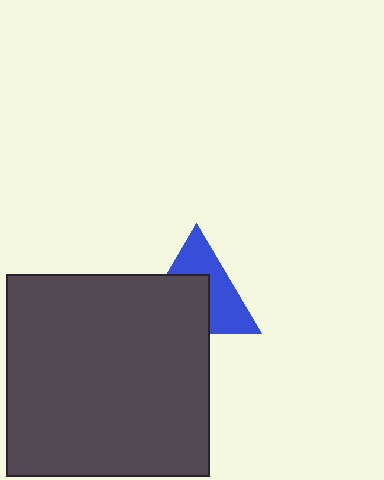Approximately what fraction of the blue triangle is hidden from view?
Roughly 50% of the blue triangle is hidden behind the dark gray square.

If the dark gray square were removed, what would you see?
You would see the complete blue triangle.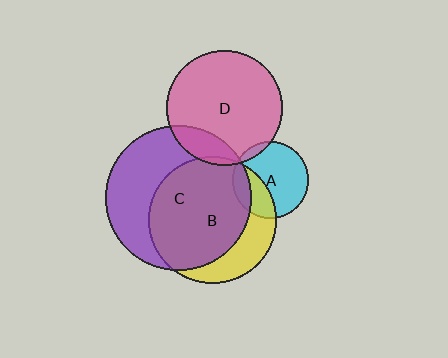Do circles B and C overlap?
Yes.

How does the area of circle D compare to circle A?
Approximately 2.3 times.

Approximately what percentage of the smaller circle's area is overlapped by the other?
Approximately 70%.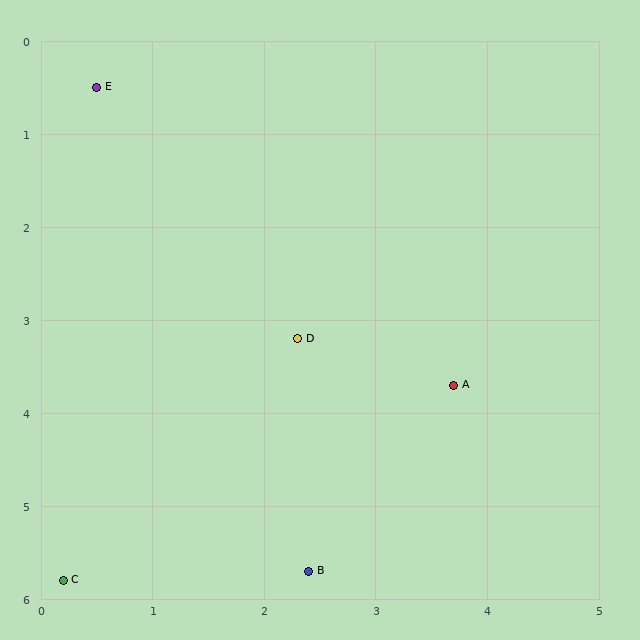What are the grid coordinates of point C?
Point C is at approximately (0.2, 5.8).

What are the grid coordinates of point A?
Point A is at approximately (3.7, 3.7).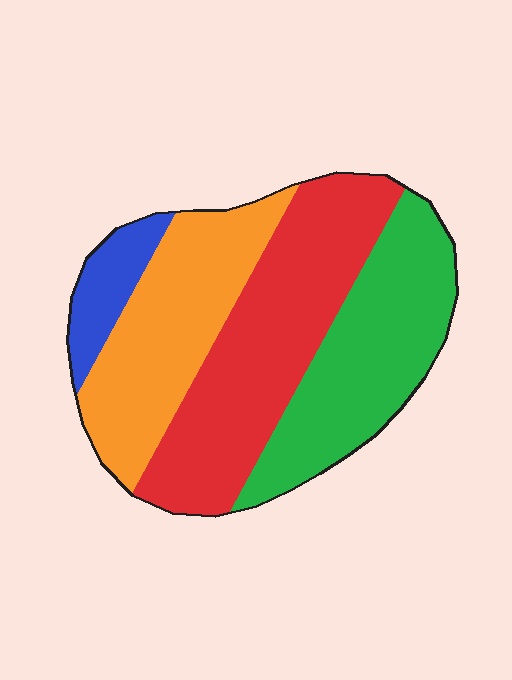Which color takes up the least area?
Blue, at roughly 10%.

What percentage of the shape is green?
Green takes up between a sixth and a third of the shape.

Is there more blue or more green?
Green.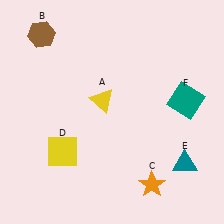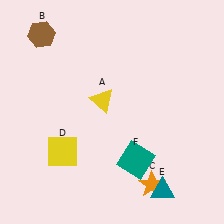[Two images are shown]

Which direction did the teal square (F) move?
The teal square (F) moved down.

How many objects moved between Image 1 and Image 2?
2 objects moved between the two images.